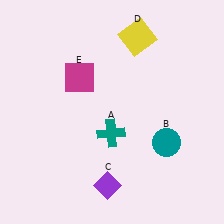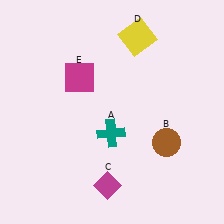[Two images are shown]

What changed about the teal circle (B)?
In Image 1, B is teal. In Image 2, it changed to brown.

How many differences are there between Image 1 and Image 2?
There are 2 differences between the two images.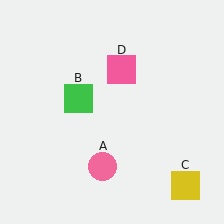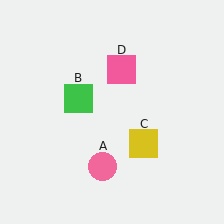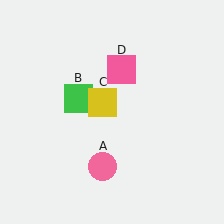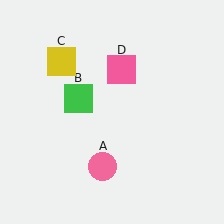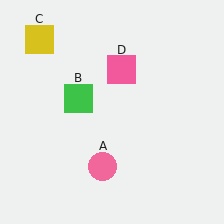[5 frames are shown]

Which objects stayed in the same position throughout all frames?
Pink circle (object A) and green square (object B) and pink square (object D) remained stationary.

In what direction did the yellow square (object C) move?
The yellow square (object C) moved up and to the left.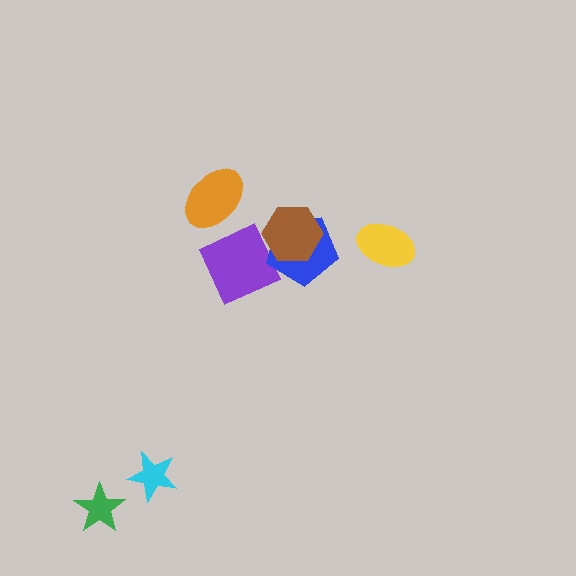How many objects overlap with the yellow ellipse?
0 objects overlap with the yellow ellipse.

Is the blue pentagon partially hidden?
Yes, it is partially covered by another shape.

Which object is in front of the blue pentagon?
The brown hexagon is in front of the blue pentagon.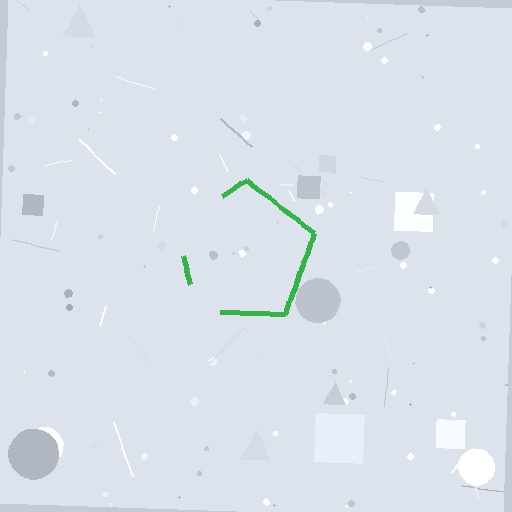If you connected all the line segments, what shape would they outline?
They would outline a pentagon.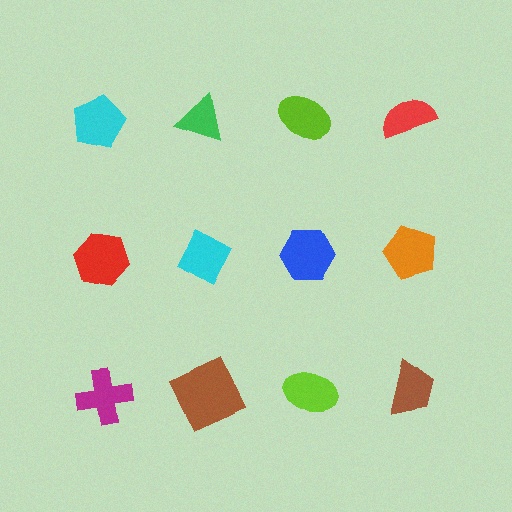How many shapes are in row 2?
4 shapes.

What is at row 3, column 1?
A magenta cross.